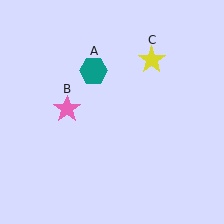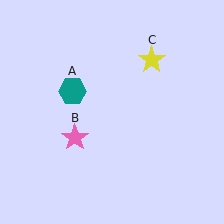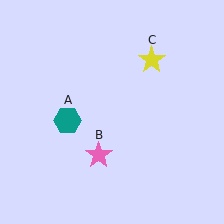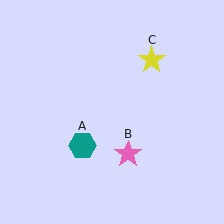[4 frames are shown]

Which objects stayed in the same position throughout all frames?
Yellow star (object C) remained stationary.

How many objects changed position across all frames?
2 objects changed position: teal hexagon (object A), pink star (object B).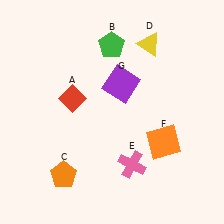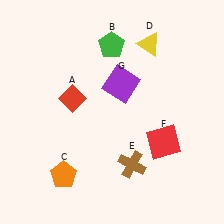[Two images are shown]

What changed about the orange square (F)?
In Image 1, F is orange. In Image 2, it changed to red.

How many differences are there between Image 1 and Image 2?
There are 2 differences between the two images.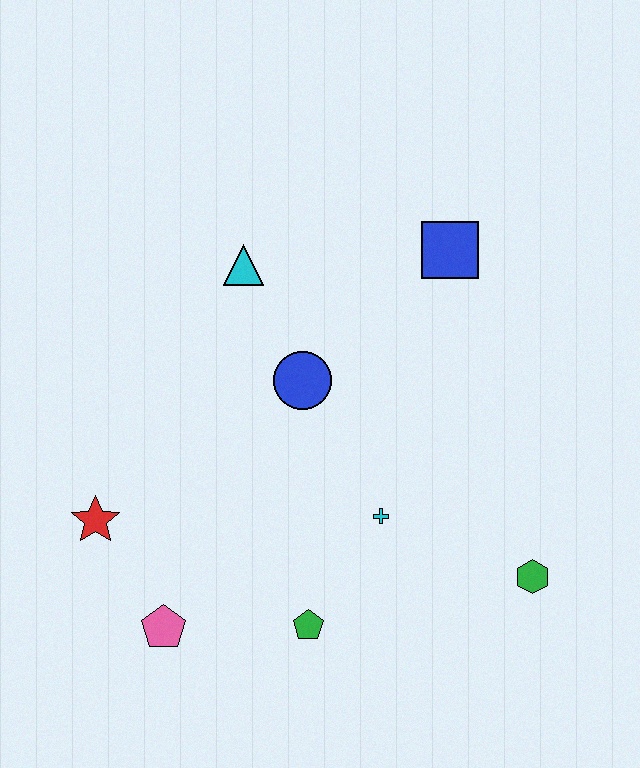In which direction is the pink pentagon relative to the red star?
The pink pentagon is below the red star.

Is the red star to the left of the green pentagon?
Yes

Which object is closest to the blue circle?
The cyan triangle is closest to the blue circle.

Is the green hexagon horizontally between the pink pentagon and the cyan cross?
No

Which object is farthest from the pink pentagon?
The blue square is farthest from the pink pentagon.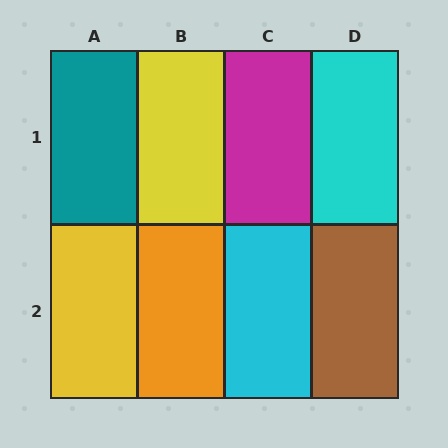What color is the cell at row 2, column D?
Brown.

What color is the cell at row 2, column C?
Cyan.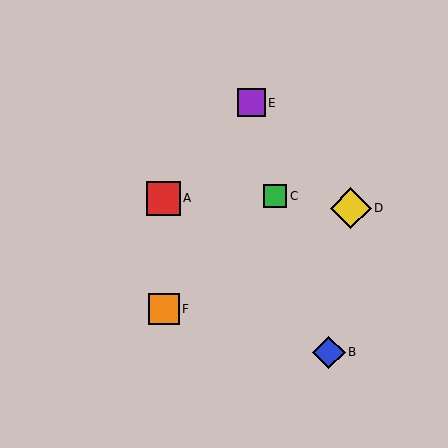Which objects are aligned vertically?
Objects A, F are aligned vertically.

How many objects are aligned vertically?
2 objects (A, F) are aligned vertically.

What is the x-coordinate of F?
Object F is at x≈164.